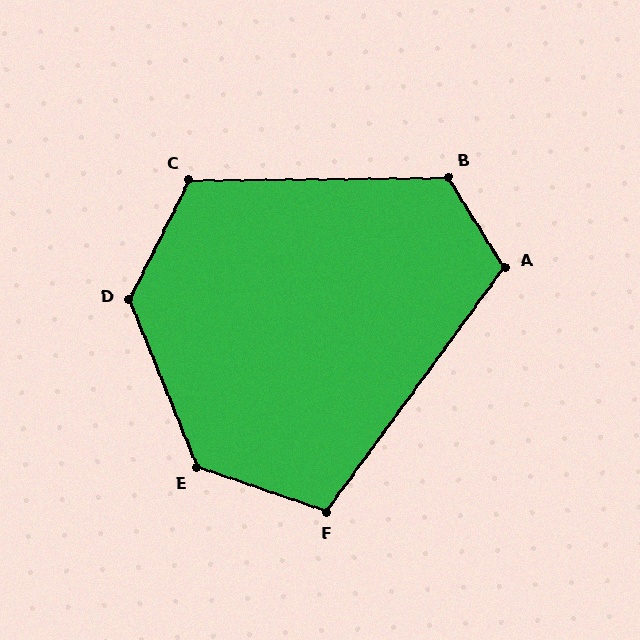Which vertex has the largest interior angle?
D, at approximately 132 degrees.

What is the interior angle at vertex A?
Approximately 112 degrees (obtuse).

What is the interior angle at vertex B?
Approximately 121 degrees (obtuse).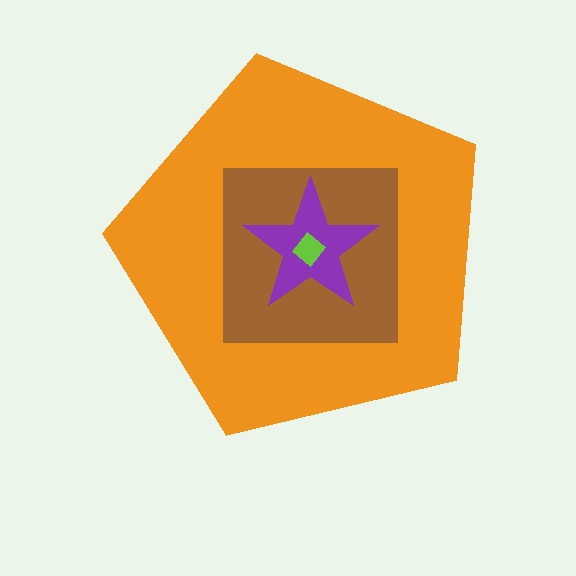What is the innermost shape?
The lime diamond.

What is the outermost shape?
The orange pentagon.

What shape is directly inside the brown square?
The purple star.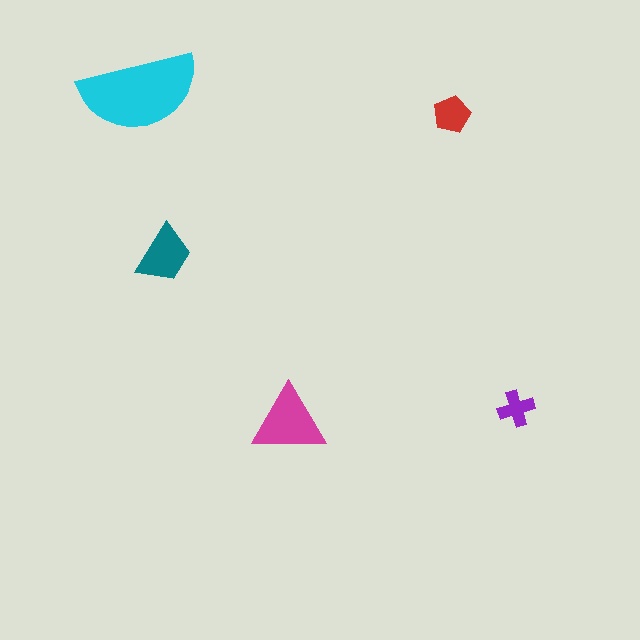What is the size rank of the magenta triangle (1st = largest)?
2nd.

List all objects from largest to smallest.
The cyan semicircle, the magenta triangle, the teal trapezoid, the red pentagon, the purple cross.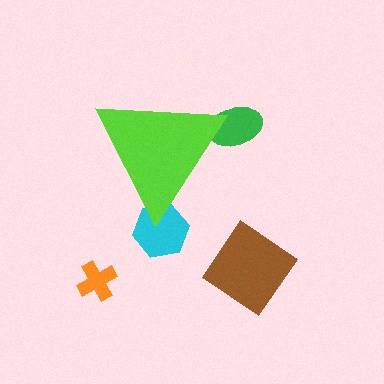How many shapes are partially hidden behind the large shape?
2 shapes are partially hidden.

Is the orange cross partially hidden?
No, the orange cross is fully visible.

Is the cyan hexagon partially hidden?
Yes, the cyan hexagon is partially hidden behind the lime triangle.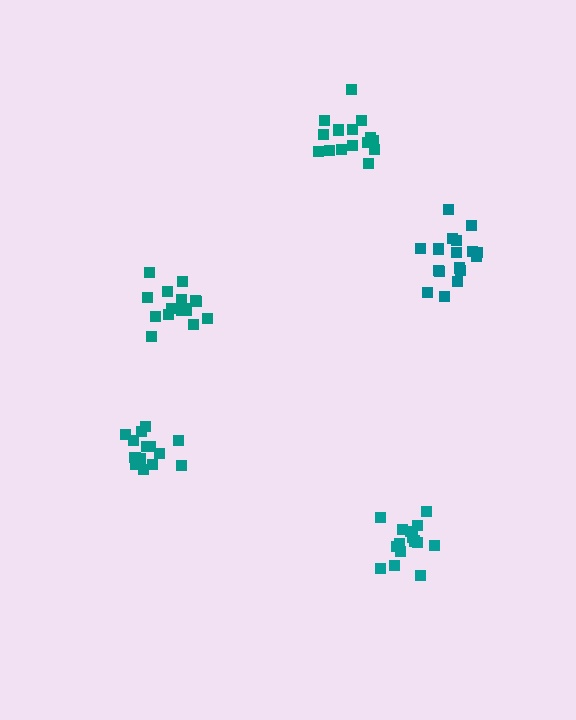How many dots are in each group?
Group 1: 15 dots, Group 2: 15 dots, Group 3: 16 dots, Group 4: 15 dots, Group 5: 17 dots (78 total).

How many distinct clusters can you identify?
There are 5 distinct clusters.